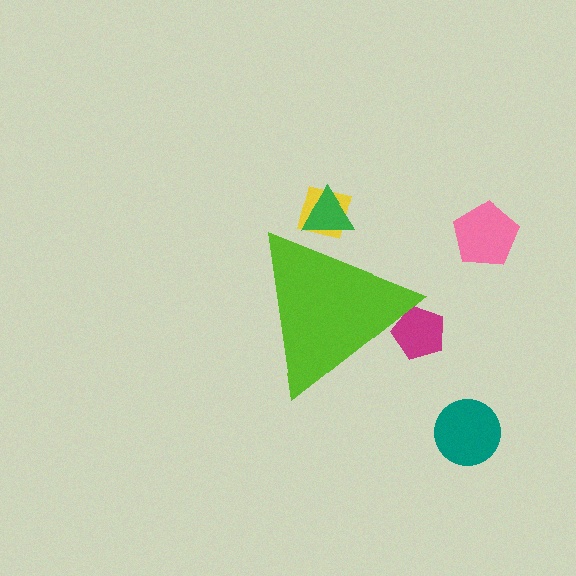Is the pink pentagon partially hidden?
No, the pink pentagon is fully visible.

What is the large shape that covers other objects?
A lime triangle.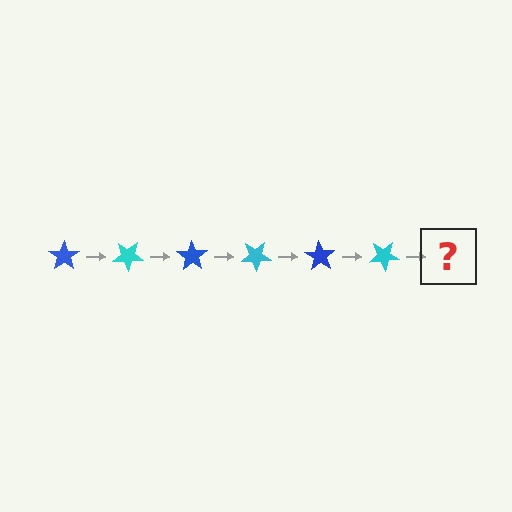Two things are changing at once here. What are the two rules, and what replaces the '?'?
The two rules are that it rotates 35 degrees each step and the color cycles through blue and cyan. The '?' should be a blue star, rotated 210 degrees from the start.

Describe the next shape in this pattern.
It should be a blue star, rotated 210 degrees from the start.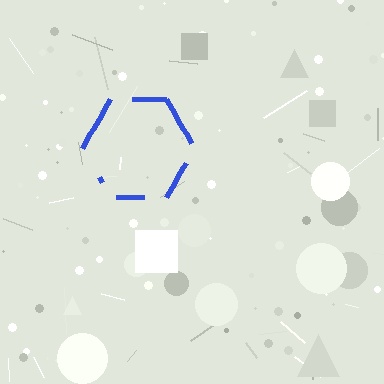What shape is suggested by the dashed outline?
The dashed outline suggests a hexagon.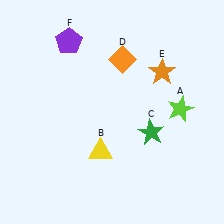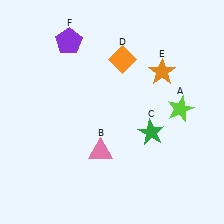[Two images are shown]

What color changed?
The triangle (B) changed from yellow in Image 1 to pink in Image 2.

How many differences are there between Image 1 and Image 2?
There is 1 difference between the two images.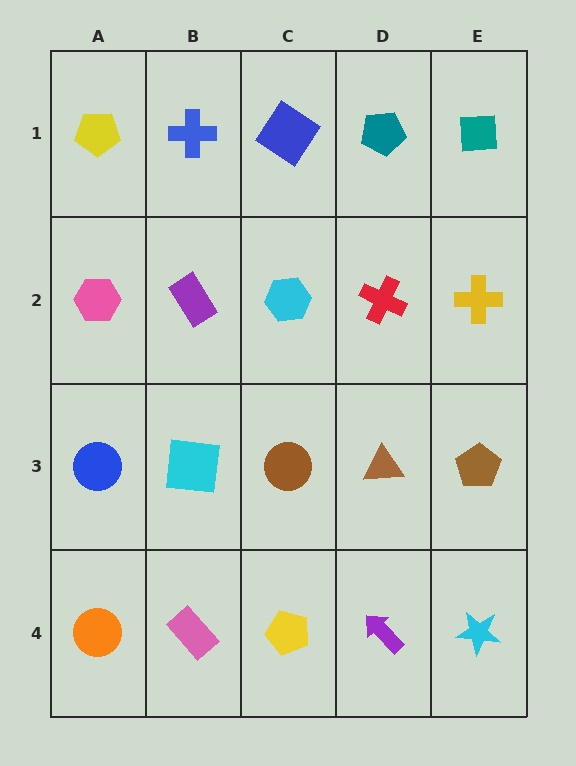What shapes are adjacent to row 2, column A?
A yellow pentagon (row 1, column A), a blue circle (row 3, column A), a purple rectangle (row 2, column B).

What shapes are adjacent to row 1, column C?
A cyan hexagon (row 2, column C), a blue cross (row 1, column B), a teal pentagon (row 1, column D).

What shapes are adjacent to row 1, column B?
A purple rectangle (row 2, column B), a yellow pentagon (row 1, column A), a blue diamond (row 1, column C).